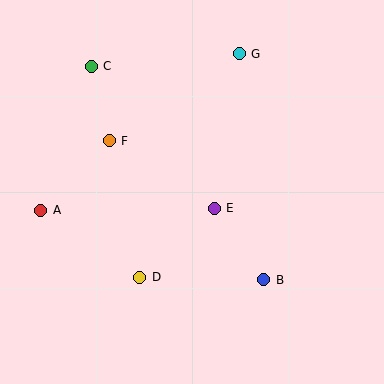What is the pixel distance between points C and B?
The distance between C and B is 274 pixels.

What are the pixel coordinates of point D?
Point D is at (140, 277).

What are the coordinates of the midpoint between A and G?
The midpoint between A and G is at (140, 132).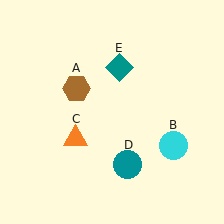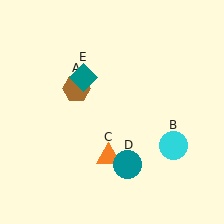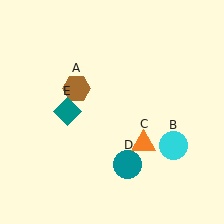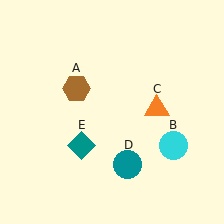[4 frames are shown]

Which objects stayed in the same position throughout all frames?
Brown hexagon (object A) and cyan circle (object B) and teal circle (object D) remained stationary.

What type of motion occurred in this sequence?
The orange triangle (object C), teal diamond (object E) rotated counterclockwise around the center of the scene.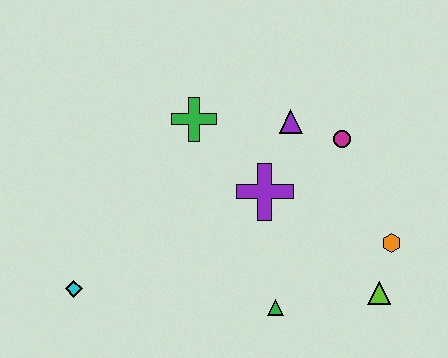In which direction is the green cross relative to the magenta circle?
The green cross is to the left of the magenta circle.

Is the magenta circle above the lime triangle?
Yes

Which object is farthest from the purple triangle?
The cyan diamond is farthest from the purple triangle.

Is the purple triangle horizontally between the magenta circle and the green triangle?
Yes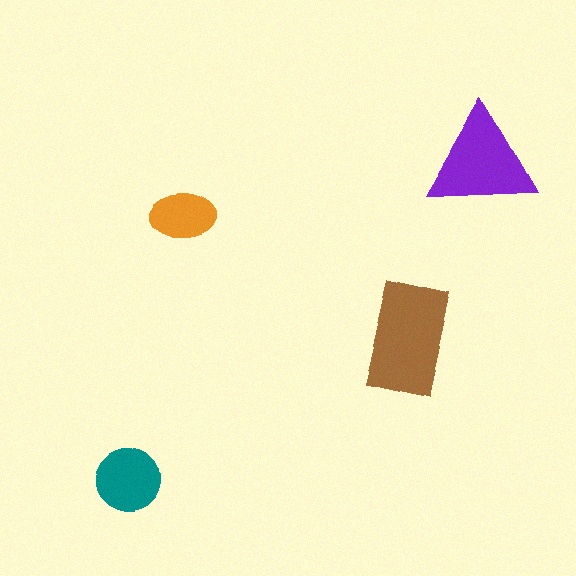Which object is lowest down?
The teal circle is bottommost.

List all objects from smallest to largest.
The orange ellipse, the teal circle, the purple triangle, the brown rectangle.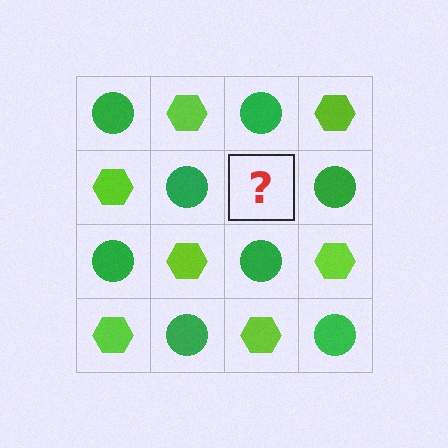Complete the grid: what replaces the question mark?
The question mark should be replaced with a lime hexagon.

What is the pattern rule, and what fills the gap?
The rule is that it alternates green circle and lime hexagon in a checkerboard pattern. The gap should be filled with a lime hexagon.